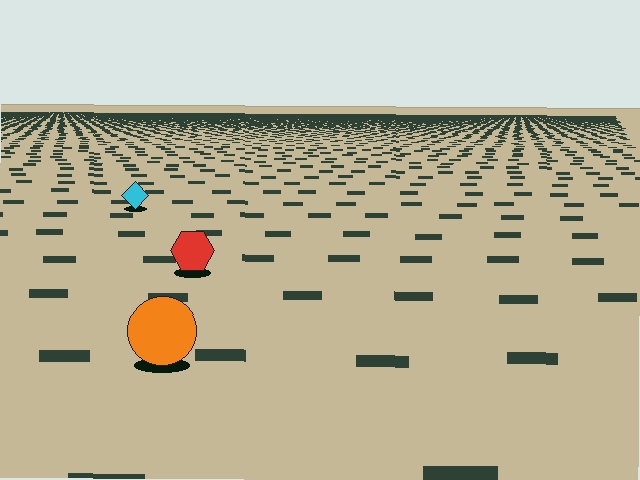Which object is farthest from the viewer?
The cyan diamond is farthest from the viewer. It appears smaller and the ground texture around it is denser.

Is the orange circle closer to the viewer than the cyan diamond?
Yes. The orange circle is closer — you can tell from the texture gradient: the ground texture is coarser near it.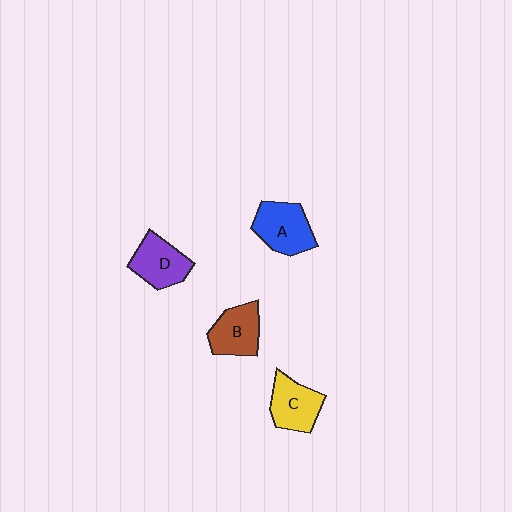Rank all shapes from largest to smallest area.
From largest to smallest: A (blue), D (purple), C (yellow), B (brown).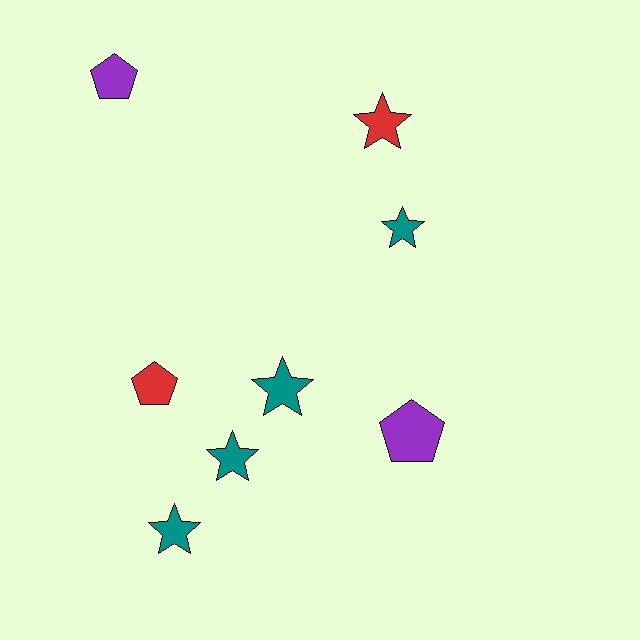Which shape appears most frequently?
Star, with 5 objects.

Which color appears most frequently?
Teal, with 4 objects.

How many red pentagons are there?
There is 1 red pentagon.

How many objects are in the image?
There are 8 objects.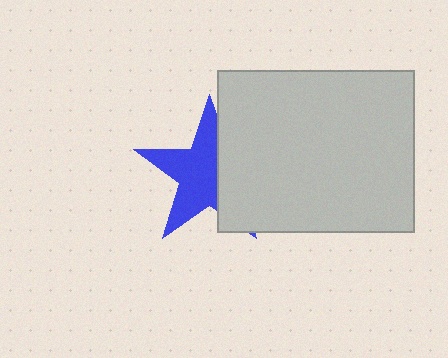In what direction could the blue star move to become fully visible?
The blue star could move left. That would shift it out from behind the light gray rectangle entirely.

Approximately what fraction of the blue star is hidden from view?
Roughly 39% of the blue star is hidden behind the light gray rectangle.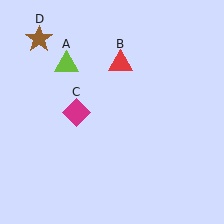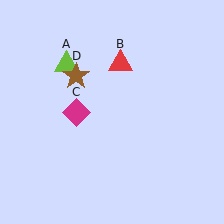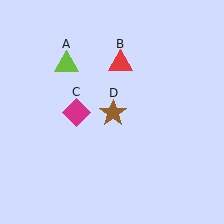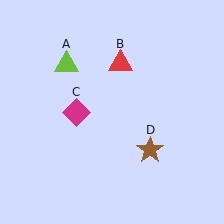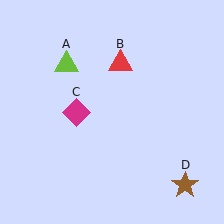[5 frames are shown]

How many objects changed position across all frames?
1 object changed position: brown star (object D).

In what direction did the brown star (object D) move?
The brown star (object D) moved down and to the right.